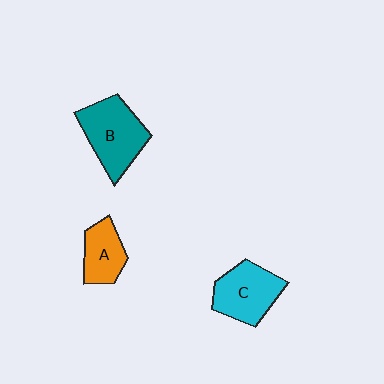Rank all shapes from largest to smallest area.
From largest to smallest: B (teal), C (cyan), A (orange).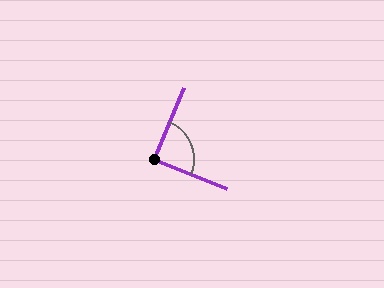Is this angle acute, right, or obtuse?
It is approximately a right angle.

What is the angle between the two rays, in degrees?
Approximately 89 degrees.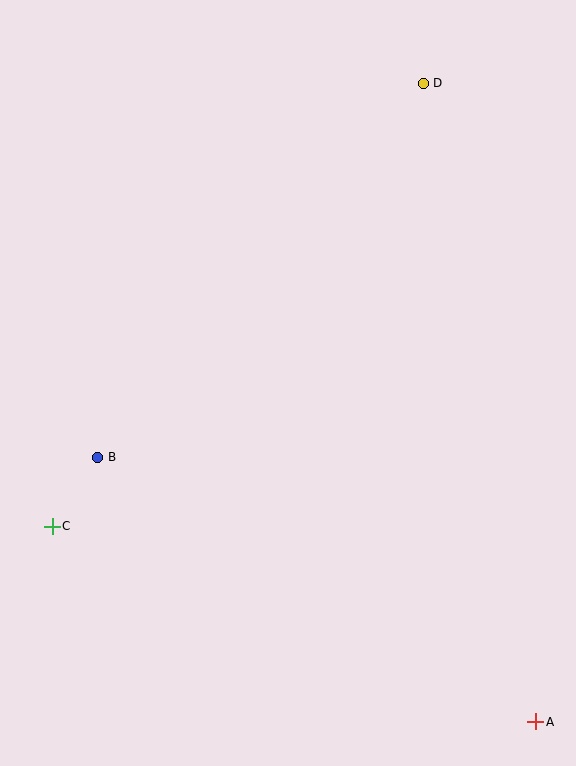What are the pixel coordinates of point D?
Point D is at (423, 83).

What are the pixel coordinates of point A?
Point A is at (536, 722).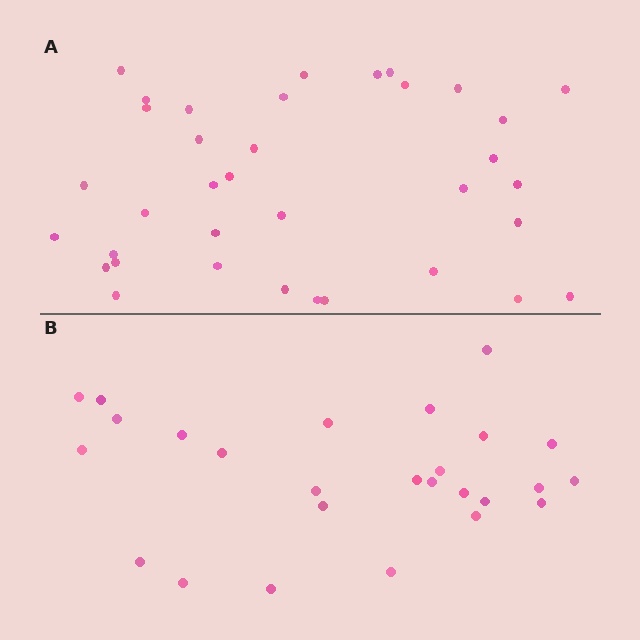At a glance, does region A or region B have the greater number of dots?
Region A (the top region) has more dots.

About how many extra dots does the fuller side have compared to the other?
Region A has roughly 10 or so more dots than region B.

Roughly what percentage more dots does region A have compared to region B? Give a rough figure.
About 40% more.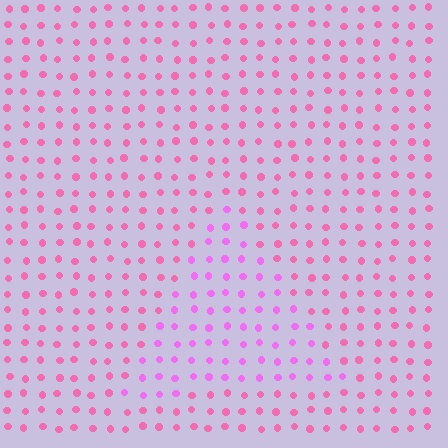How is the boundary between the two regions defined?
The boundary is defined purely by a slight shift in hue (about 30 degrees). Spacing, size, and orientation are identical on both sides.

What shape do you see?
I see a triangle.